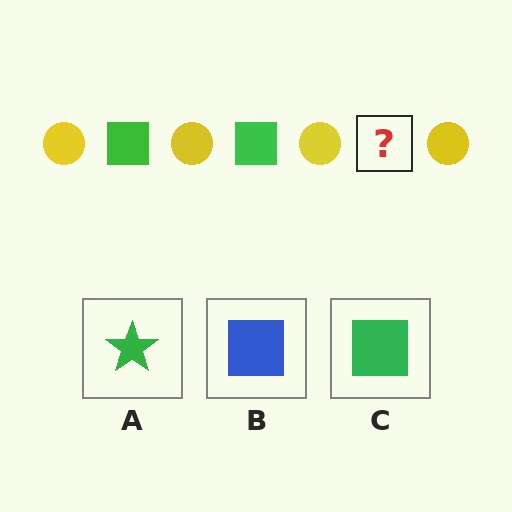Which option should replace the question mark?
Option C.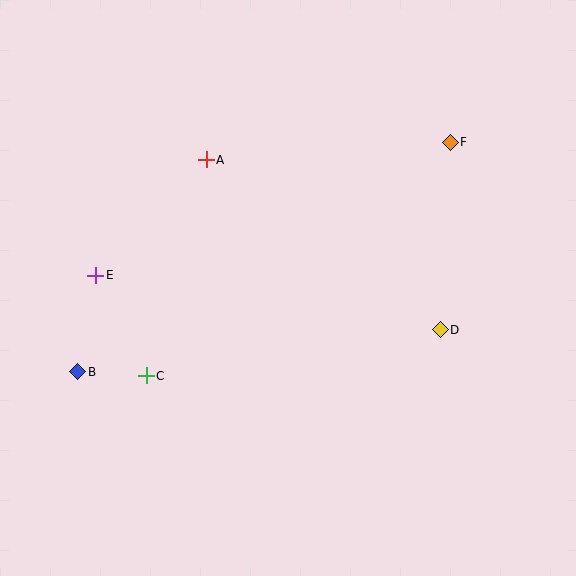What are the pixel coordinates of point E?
Point E is at (96, 275).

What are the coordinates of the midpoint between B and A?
The midpoint between B and A is at (142, 266).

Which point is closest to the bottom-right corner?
Point D is closest to the bottom-right corner.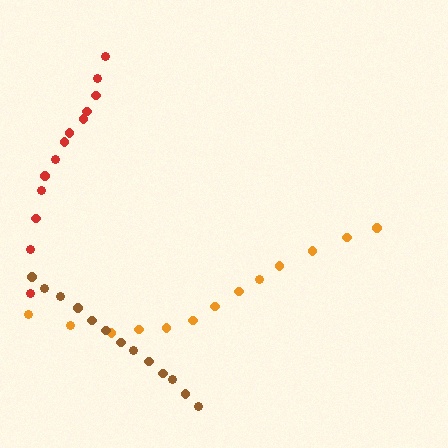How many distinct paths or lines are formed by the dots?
There are 3 distinct paths.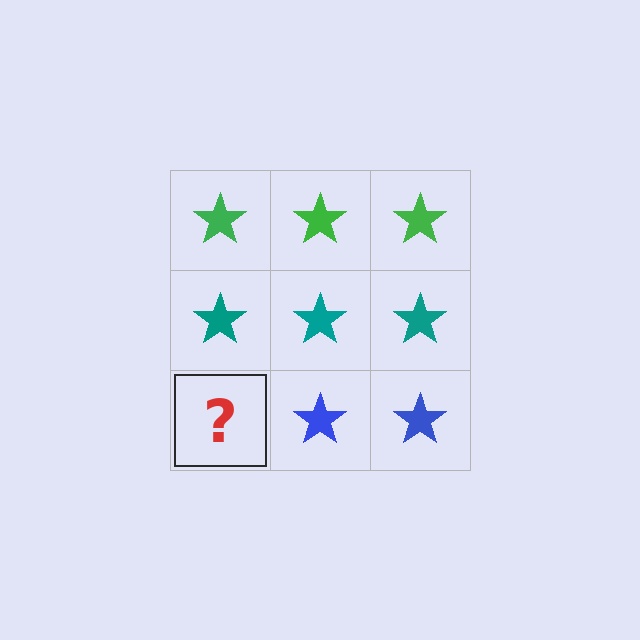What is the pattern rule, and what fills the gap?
The rule is that each row has a consistent color. The gap should be filled with a blue star.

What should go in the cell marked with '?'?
The missing cell should contain a blue star.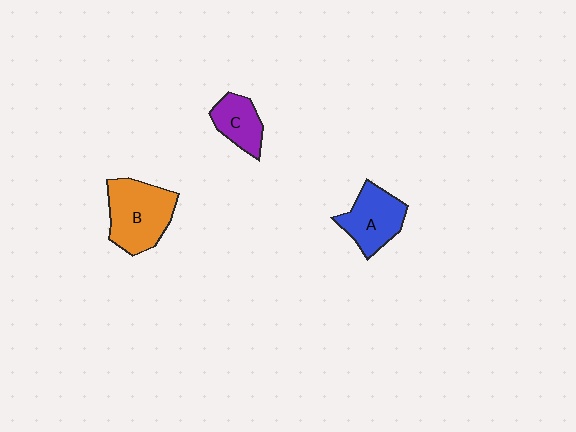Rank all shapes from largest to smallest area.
From largest to smallest: B (orange), A (blue), C (purple).